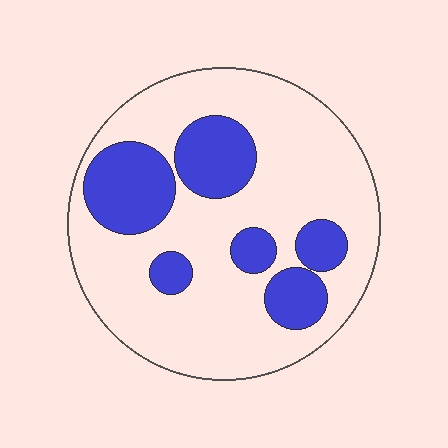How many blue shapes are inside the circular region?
6.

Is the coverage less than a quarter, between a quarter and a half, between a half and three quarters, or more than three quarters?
Between a quarter and a half.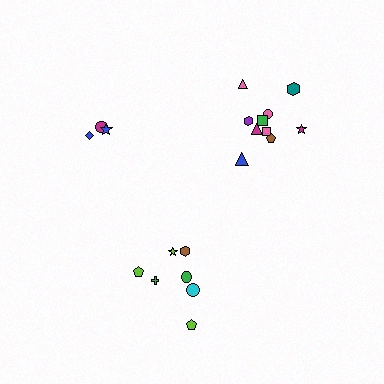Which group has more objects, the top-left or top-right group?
The top-right group.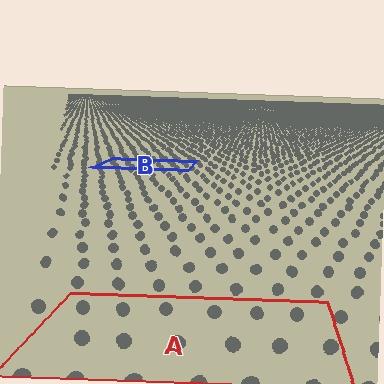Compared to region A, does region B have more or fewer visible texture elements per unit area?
Region B has more texture elements per unit area — they are packed more densely because it is farther away.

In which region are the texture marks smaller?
The texture marks are smaller in region B, because it is farther away.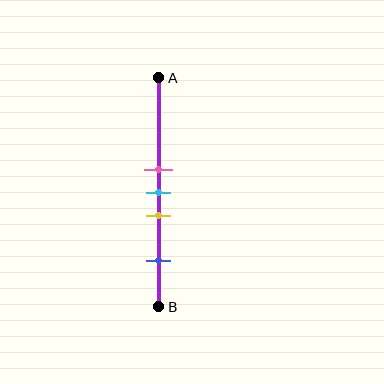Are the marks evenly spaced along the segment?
No, the marks are not evenly spaced.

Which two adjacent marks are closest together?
The pink and cyan marks are the closest adjacent pair.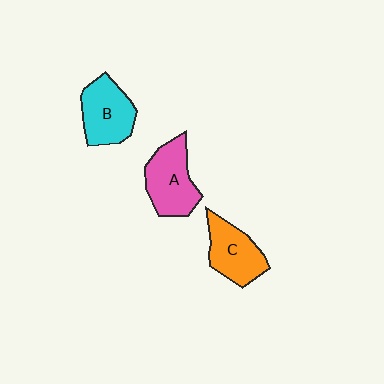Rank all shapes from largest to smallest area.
From largest to smallest: A (pink), B (cyan), C (orange).